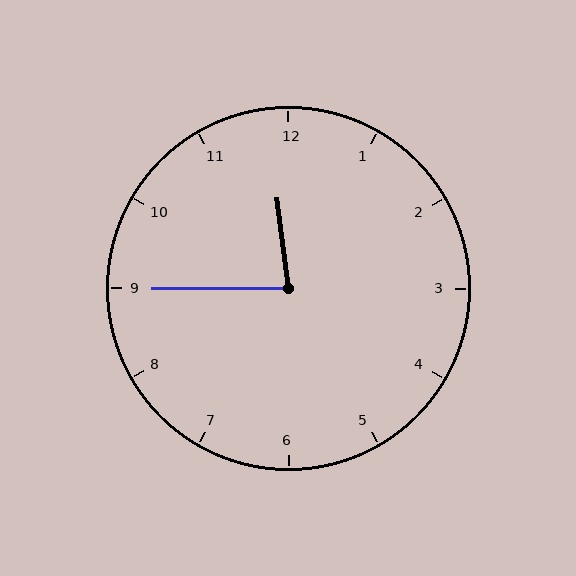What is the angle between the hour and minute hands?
Approximately 82 degrees.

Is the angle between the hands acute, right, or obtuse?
It is acute.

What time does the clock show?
11:45.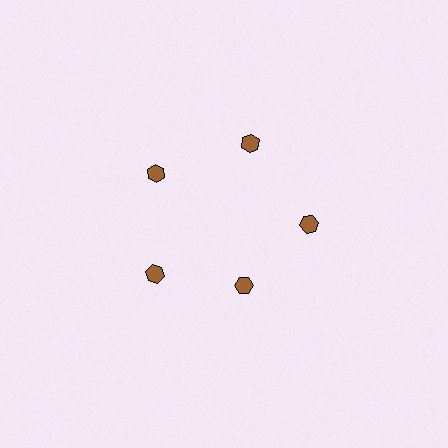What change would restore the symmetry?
The symmetry would be restored by moving it outward, back onto the ring so that all 5 hexagons sit at equal angles and equal distance from the center.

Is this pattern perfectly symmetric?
No. The 5 brown hexagons are arranged in a ring, but one element near the 5 o'clock position is pulled inward toward the center, breaking the 5-fold rotational symmetry.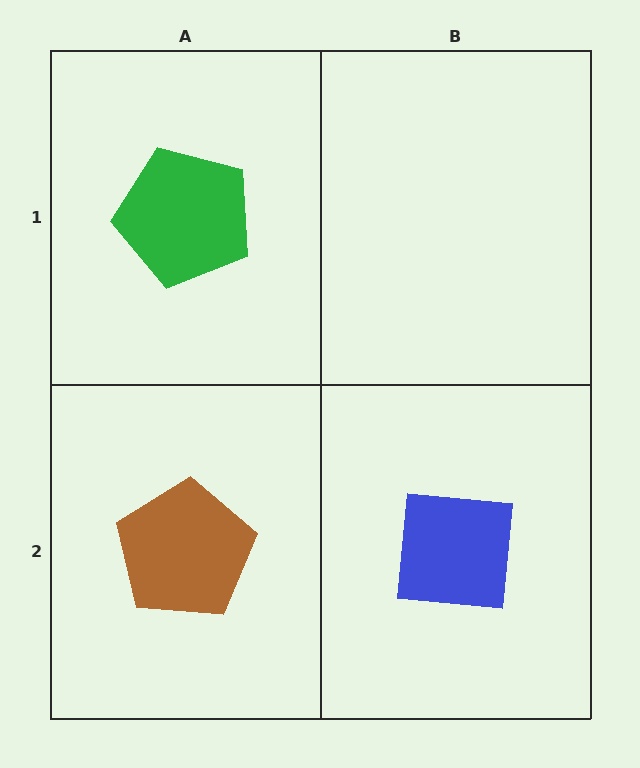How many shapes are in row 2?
2 shapes.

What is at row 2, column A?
A brown pentagon.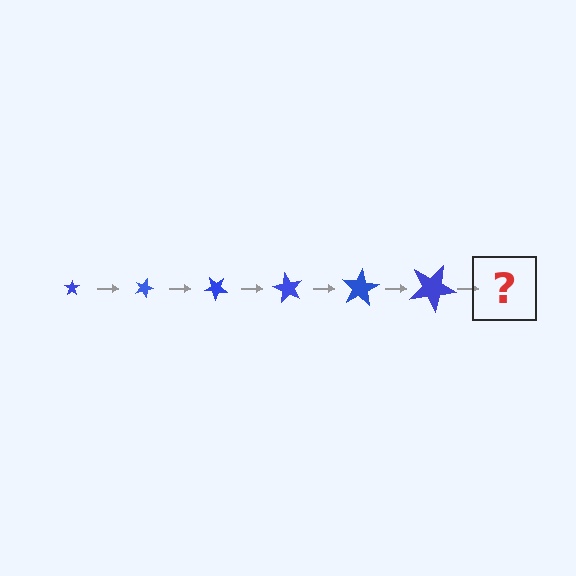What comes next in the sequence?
The next element should be a star, larger than the previous one and rotated 120 degrees from the start.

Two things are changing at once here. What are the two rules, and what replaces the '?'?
The two rules are that the star grows larger each step and it rotates 20 degrees each step. The '?' should be a star, larger than the previous one and rotated 120 degrees from the start.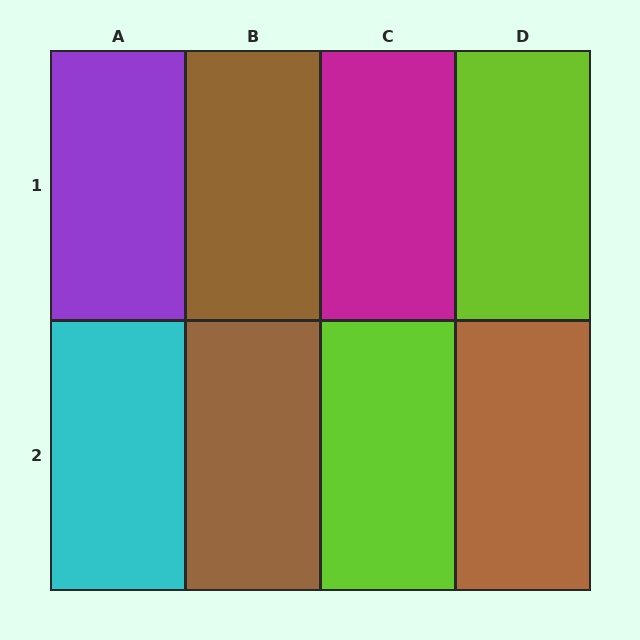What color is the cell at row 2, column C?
Lime.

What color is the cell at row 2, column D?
Brown.